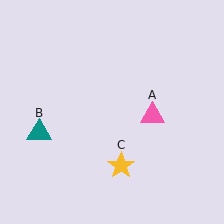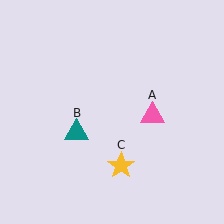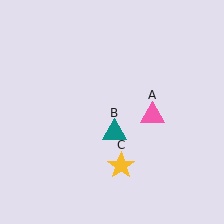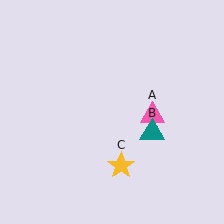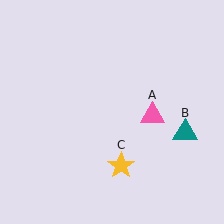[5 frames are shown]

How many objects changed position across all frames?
1 object changed position: teal triangle (object B).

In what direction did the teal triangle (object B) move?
The teal triangle (object B) moved right.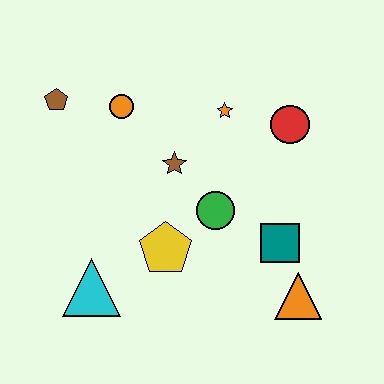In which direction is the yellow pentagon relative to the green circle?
The yellow pentagon is to the left of the green circle.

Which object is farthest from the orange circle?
The orange triangle is farthest from the orange circle.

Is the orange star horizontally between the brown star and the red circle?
Yes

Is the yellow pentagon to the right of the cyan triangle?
Yes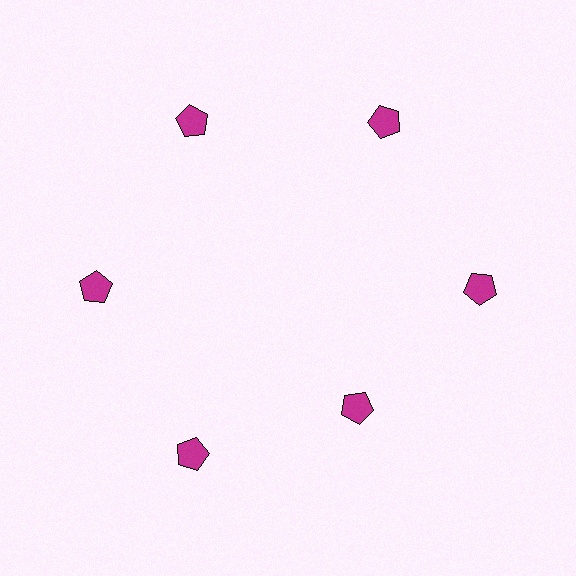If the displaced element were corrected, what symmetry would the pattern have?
It would have 6-fold rotational symmetry — the pattern would map onto itself every 60 degrees.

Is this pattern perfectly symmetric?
No. The 6 magenta pentagons are arranged in a ring, but one element near the 5 o'clock position is pulled inward toward the center, breaking the 6-fold rotational symmetry.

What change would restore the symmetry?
The symmetry would be restored by moving it outward, back onto the ring so that all 6 pentagons sit at equal angles and equal distance from the center.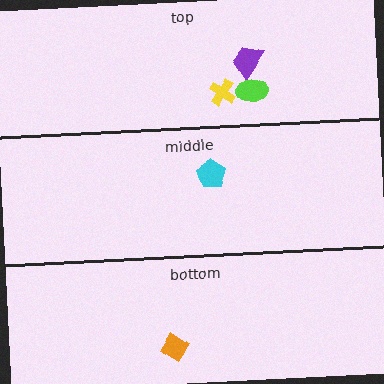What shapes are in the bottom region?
The orange diamond.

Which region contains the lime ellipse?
The top region.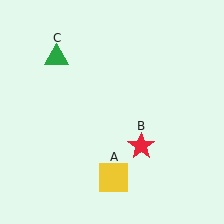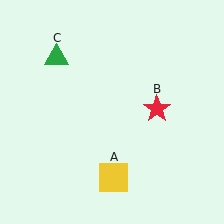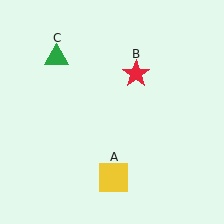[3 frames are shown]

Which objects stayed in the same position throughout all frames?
Yellow square (object A) and green triangle (object C) remained stationary.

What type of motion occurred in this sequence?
The red star (object B) rotated counterclockwise around the center of the scene.